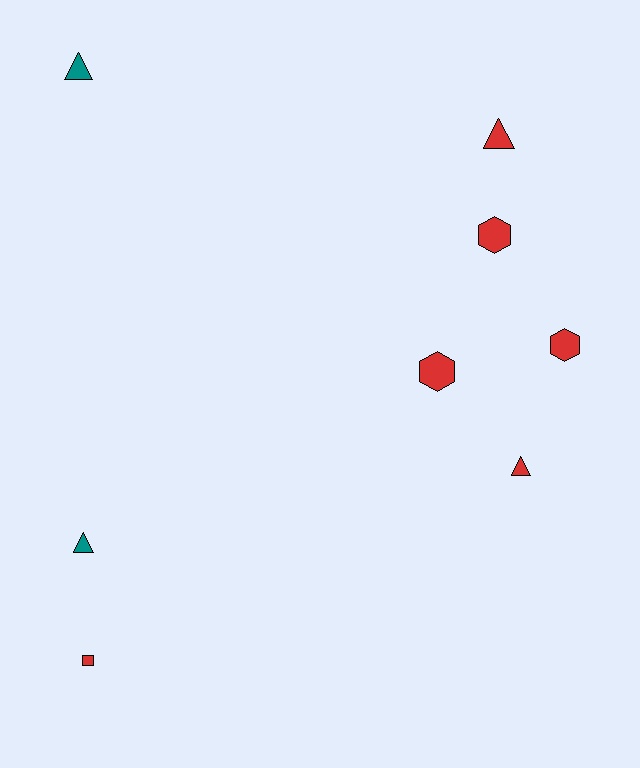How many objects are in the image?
There are 8 objects.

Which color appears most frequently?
Red, with 6 objects.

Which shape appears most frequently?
Triangle, with 4 objects.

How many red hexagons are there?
There are 3 red hexagons.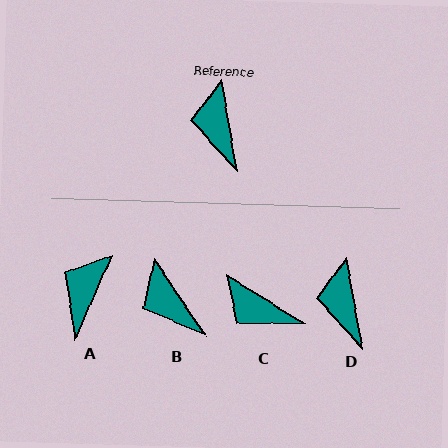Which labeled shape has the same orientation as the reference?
D.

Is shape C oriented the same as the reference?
No, it is off by about 48 degrees.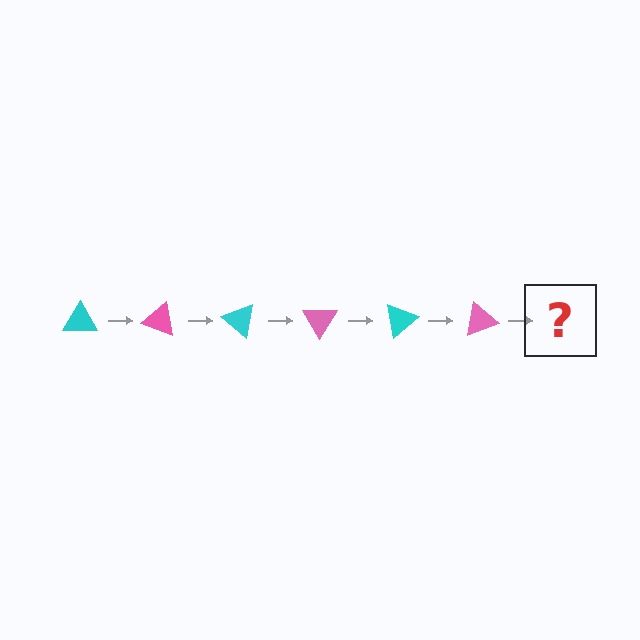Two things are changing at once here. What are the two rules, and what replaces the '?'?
The two rules are that it rotates 20 degrees each step and the color cycles through cyan and pink. The '?' should be a cyan triangle, rotated 120 degrees from the start.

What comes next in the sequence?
The next element should be a cyan triangle, rotated 120 degrees from the start.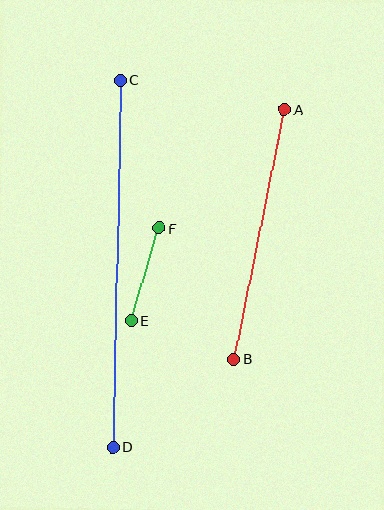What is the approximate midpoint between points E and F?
The midpoint is at approximately (145, 274) pixels.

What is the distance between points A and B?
The distance is approximately 254 pixels.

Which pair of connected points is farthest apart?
Points C and D are farthest apart.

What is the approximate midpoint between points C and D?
The midpoint is at approximately (117, 263) pixels.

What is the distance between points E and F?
The distance is approximately 97 pixels.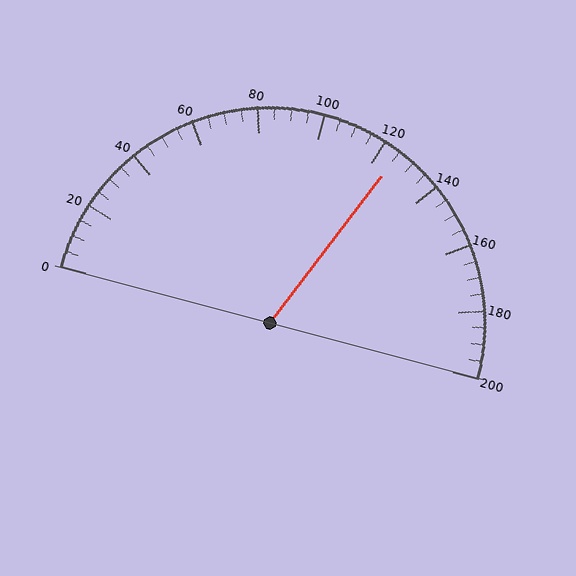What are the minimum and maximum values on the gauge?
The gauge ranges from 0 to 200.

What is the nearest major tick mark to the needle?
The nearest major tick mark is 120.